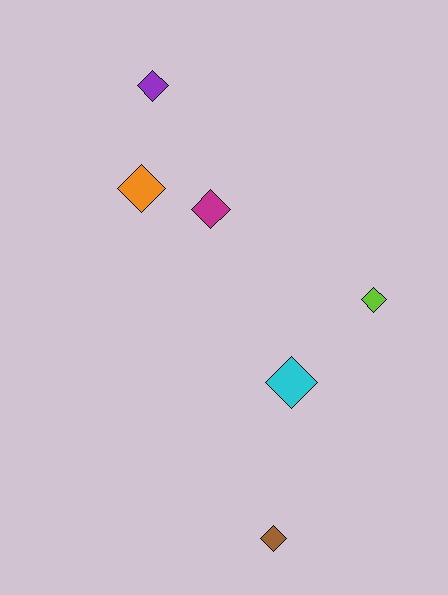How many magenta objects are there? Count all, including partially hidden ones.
There is 1 magenta object.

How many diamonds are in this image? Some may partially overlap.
There are 6 diamonds.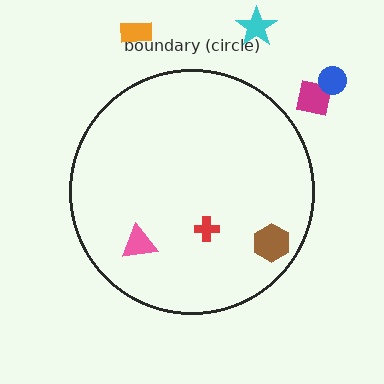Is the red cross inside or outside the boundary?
Inside.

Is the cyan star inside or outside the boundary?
Outside.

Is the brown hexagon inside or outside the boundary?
Inside.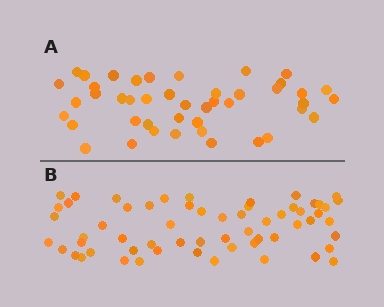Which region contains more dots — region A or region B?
Region B (the bottom region) has more dots.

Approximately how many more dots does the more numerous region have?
Region B has approximately 15 more dots than region A.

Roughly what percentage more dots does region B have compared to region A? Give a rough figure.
About 35% more.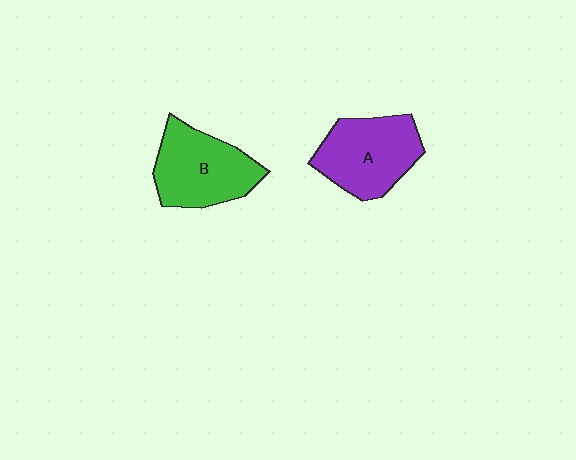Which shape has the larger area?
Shape B (green).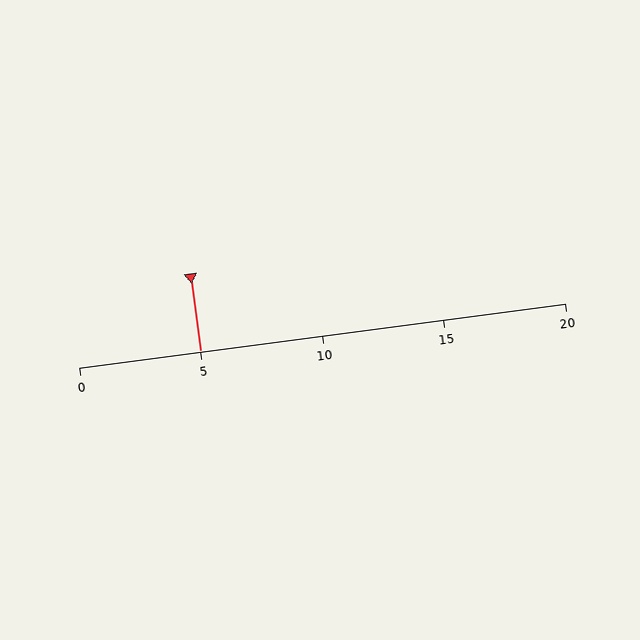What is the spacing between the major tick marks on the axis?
The major ticks are spaced 5 apart.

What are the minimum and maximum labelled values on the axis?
The axis runs from 0 to 20.